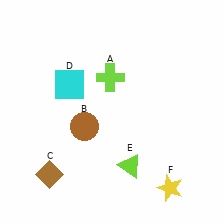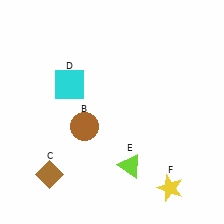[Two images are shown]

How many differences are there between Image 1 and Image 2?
There is 1 difference between the two images.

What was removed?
The lime cross (A) was removed in Image 2.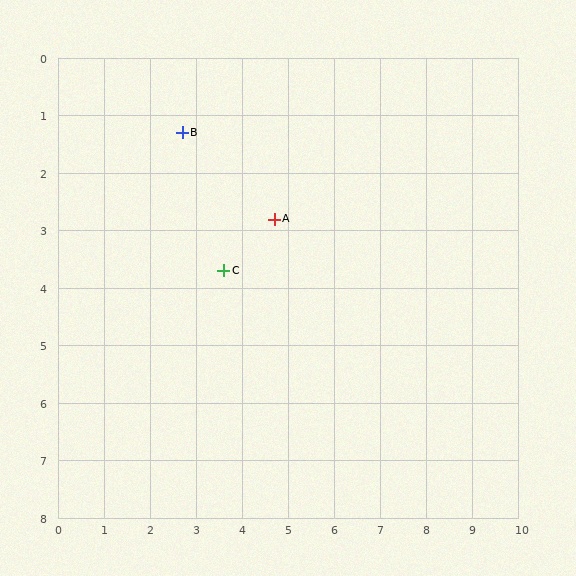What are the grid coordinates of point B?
Point B is at approximately (2.7, 1.3).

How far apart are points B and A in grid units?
Points B and A are about 2.5 grid units apart.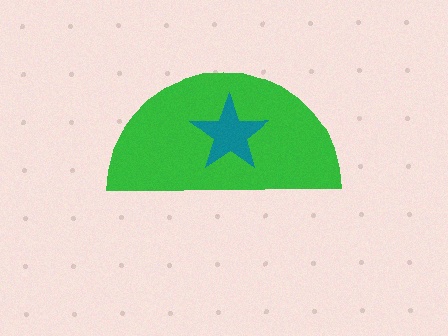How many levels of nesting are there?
2.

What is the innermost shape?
The teal star.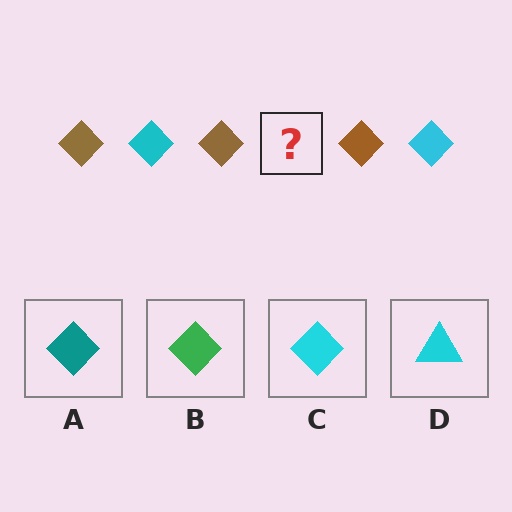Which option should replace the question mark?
Option C.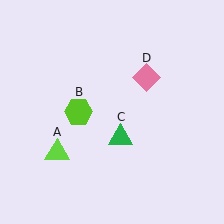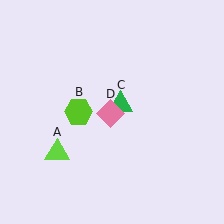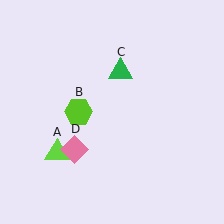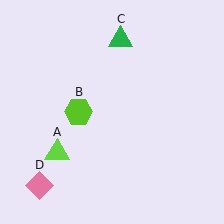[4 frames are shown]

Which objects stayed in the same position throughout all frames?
Lime triangle (object A) and lime hexagon (object B) remained stationary.